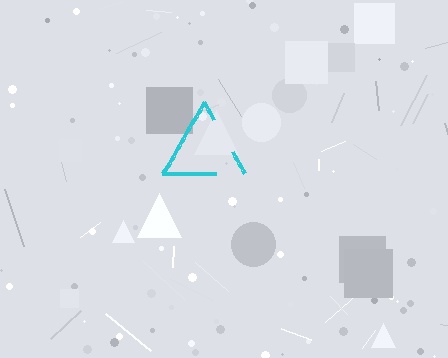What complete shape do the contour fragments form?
The contour fragments form a triangle.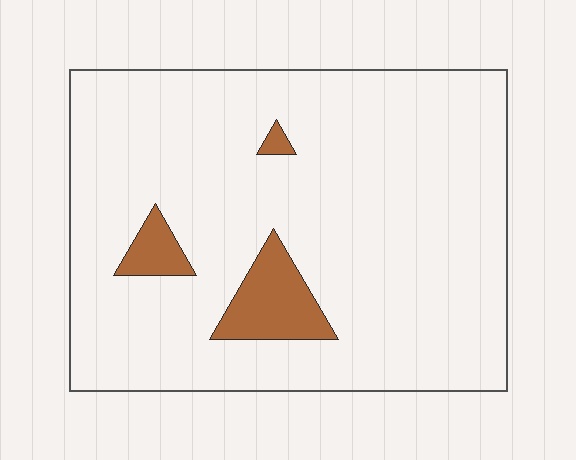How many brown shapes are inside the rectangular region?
3.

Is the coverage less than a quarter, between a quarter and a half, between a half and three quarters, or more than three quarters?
Less than a quarter.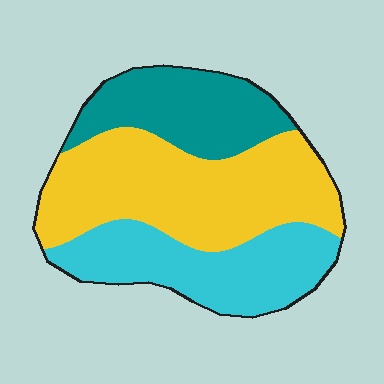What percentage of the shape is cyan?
Cyan covers 30% of the shape.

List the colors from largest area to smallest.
From largest to smallest: yellow, cyan, teal.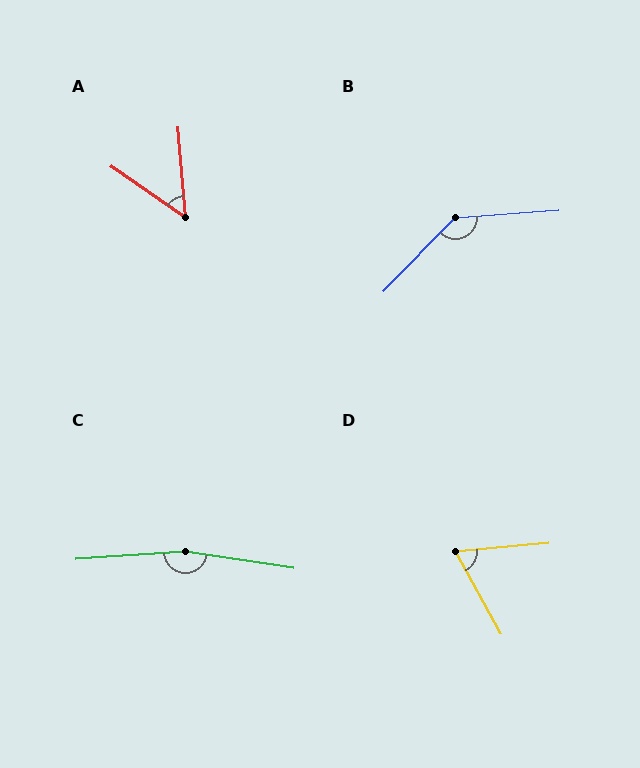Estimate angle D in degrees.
Approximately 66 degrees.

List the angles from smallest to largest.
A (51°), D (66°), B (138°), C (167°).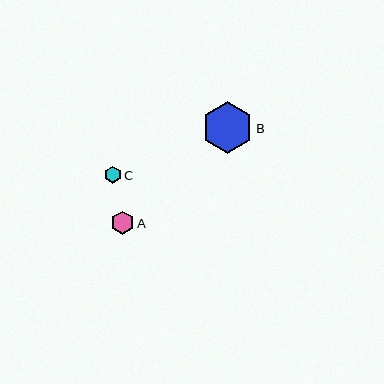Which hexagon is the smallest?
Hexagon C is the smallest with a size of approximately 17 pixels.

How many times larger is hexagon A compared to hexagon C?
Hexagon A is approximately 1.4 times the size of hexagon C.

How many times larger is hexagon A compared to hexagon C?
Hexagon A is approximately 1.4 times the size of hexagon C.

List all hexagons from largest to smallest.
From largest to smallest: B, A, C.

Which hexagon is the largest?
Hexagon B is the largest with a size of approximately 52 pixels.